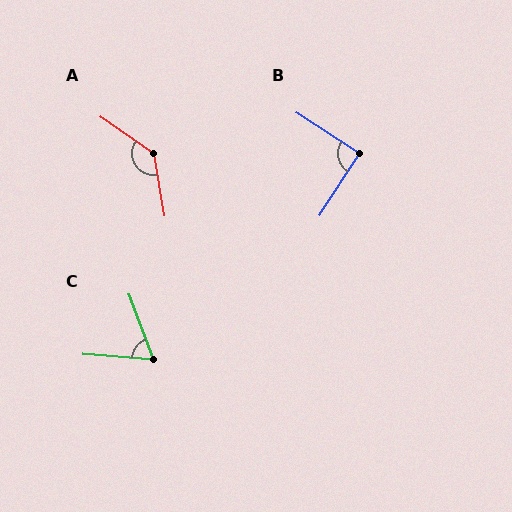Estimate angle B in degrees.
Approximately 90 degrees.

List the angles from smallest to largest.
C (65°), B (90°), A (135°).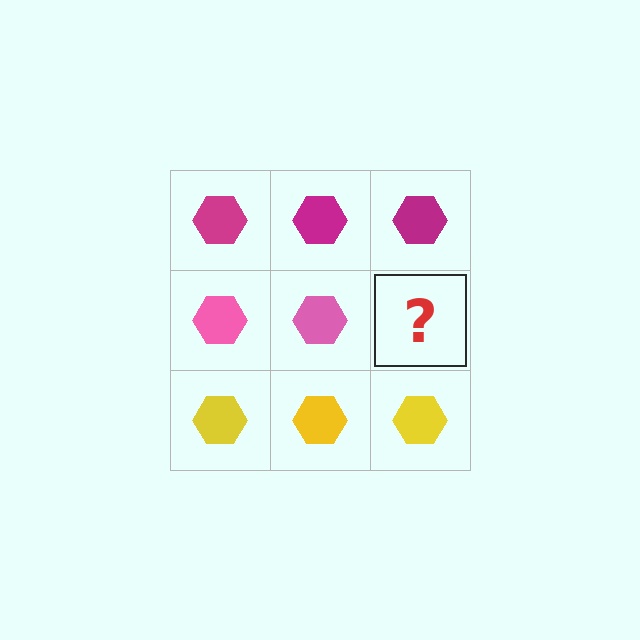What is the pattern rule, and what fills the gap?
The rule is that each row has a consistent color. The gap should be filled with a pink hexagon.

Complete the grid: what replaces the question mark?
The question mark should be replaced with a pink hexagon.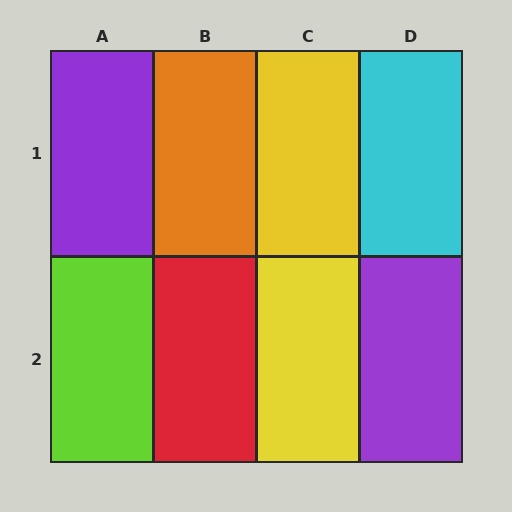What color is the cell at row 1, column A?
Purple.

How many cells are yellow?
2 cells are yellow.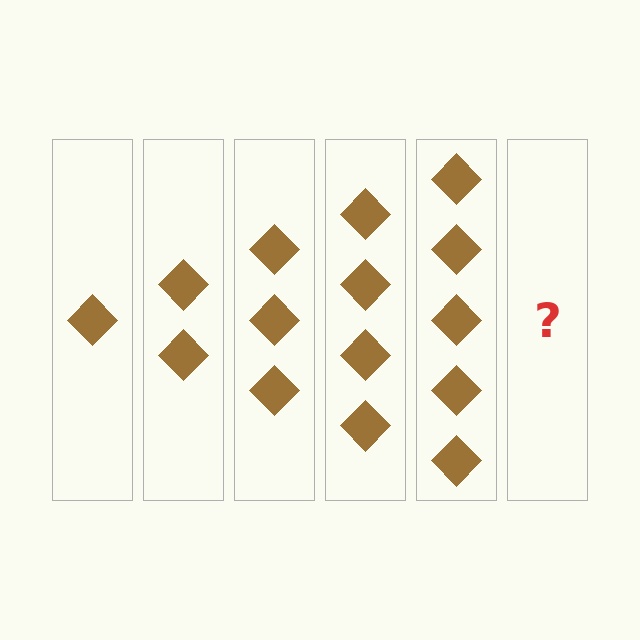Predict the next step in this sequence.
The next step is 6 diamonds.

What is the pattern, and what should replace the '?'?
The pattern is that each step adds one more diamond. The '?' should be 6 diamonds.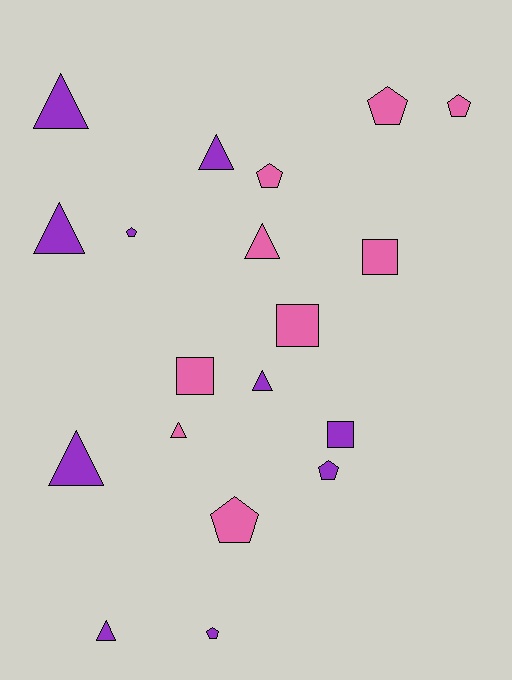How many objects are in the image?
There are 19 objects.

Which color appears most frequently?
Purple, with 10 objects.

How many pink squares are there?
There are 3 pink squares.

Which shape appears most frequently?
Triangle, with 8 objects.